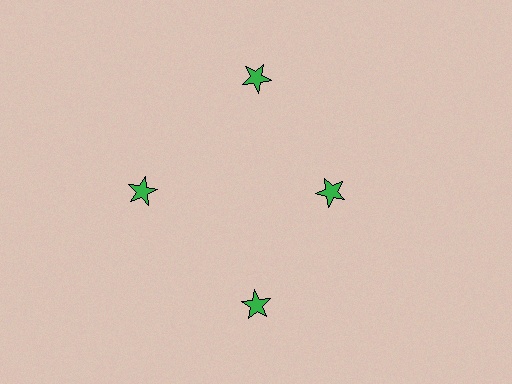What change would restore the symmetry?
The symmetry would be restored by moving it outward, back onto the ring so that all 4 stars sit at equal angles and equal distance from the center.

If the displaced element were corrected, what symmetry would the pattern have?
It would have 4-fold rotational symmetry — the pattern would map onto itself every 90 degrees.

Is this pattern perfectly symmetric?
No. The 4 green stars are arranged in a ring, but one element near the 3 o'clock position is pulled inward toward the center, breaking the 4-fold rotational symmetry.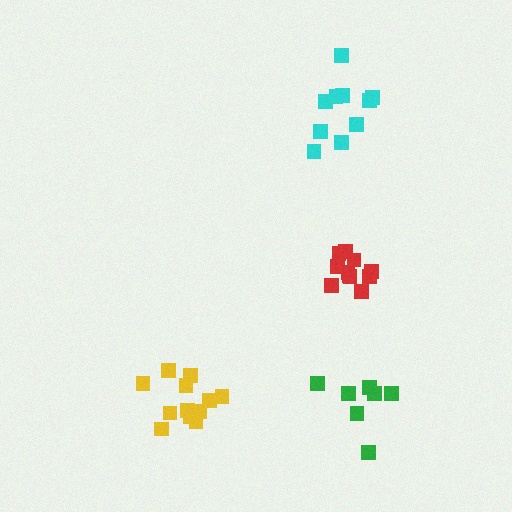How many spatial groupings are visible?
There are 4 spatial groupings.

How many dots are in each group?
Group 1: 12 dots, Group 2: 10 dots, Group 3: 11 dots, Group 4: 7 dots (40 total).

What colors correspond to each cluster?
The clusters are colored: yellow, cyan, red, green.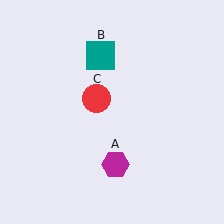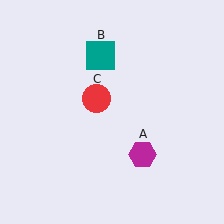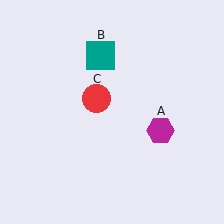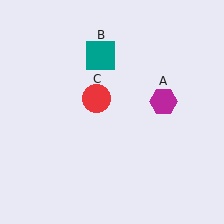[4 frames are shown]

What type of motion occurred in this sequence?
The magenta hexagon (object A) rotated counterclockwise around the center of the scene.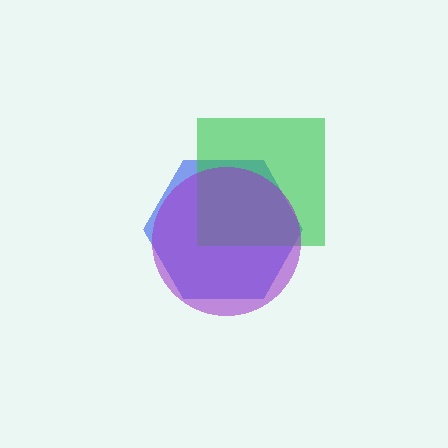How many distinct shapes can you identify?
There are 3 distinct shapes: a blue hexagon, a green square, a purple circle.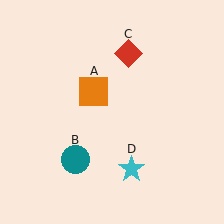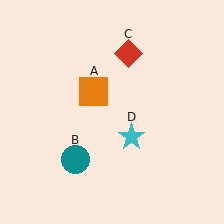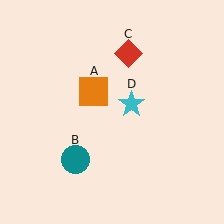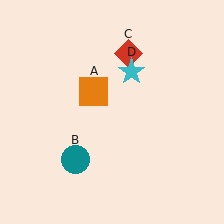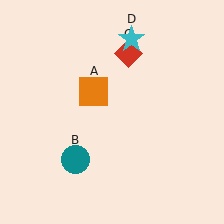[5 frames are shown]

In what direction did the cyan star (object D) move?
The cyan star (object D) moved up.